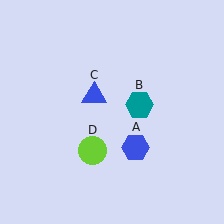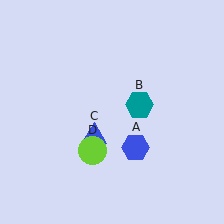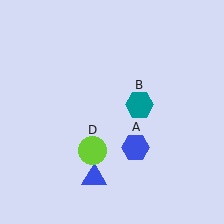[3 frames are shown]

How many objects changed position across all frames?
1 object changed position: blue triangle (object C).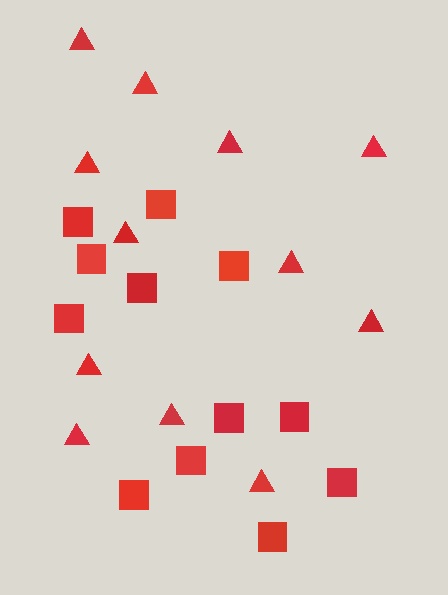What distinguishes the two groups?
There are 2 groups: one group of triangles (12) and one group of squares (12).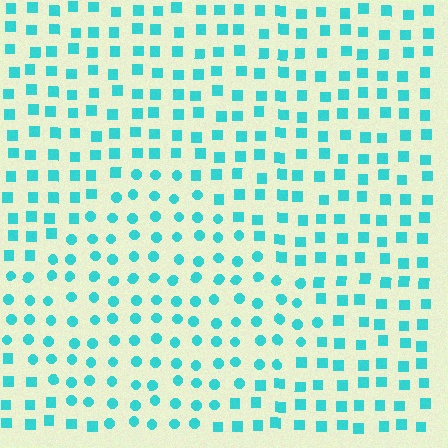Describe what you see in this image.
The image is filled with small cyan elements arranged in a uniform grid. A diamond-shaped region contains circles, while the surrounding area contains squares. The boundary is defined purely by the change in element shape.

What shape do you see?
I see a diamond.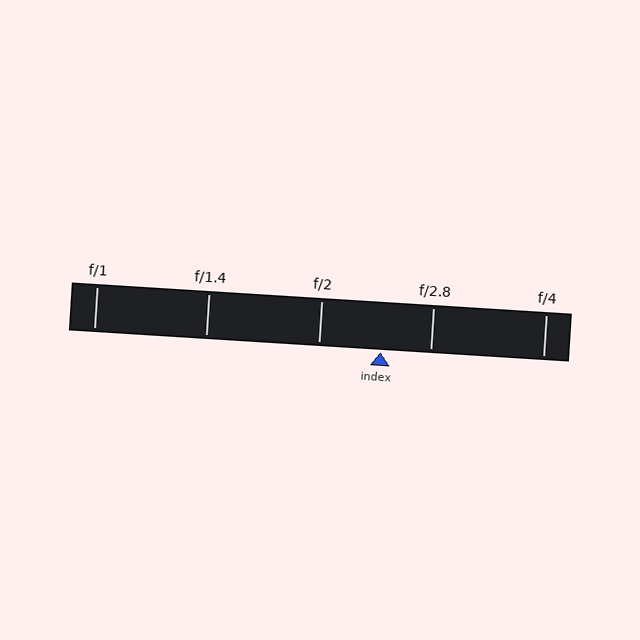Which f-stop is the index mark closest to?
The index mark is closest to f/2.8.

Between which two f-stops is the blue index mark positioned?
The index mark is between f/2 and f/2.8.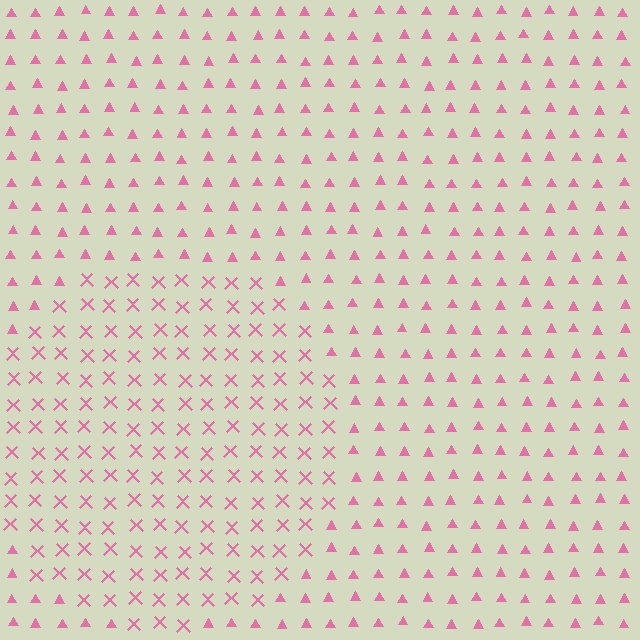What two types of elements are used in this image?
The image uses X marks inside the circle region and triangles outside it.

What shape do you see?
I see a circle.